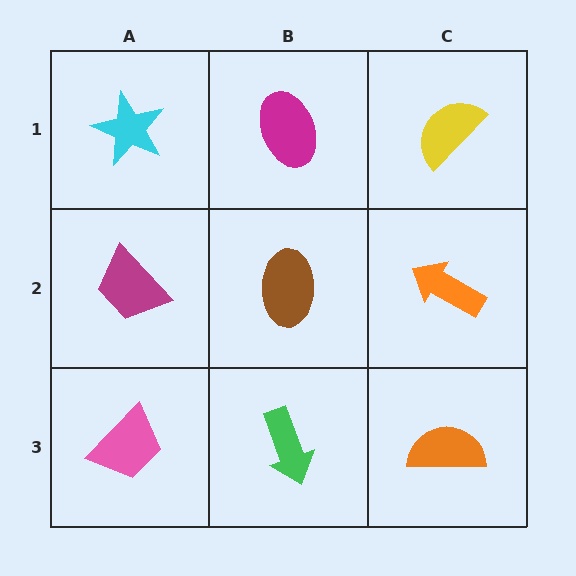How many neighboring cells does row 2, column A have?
3.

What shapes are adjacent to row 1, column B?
A brown ellipse (row 2, column B), a cyan star (row 1, column A), a yellow semicircle (row 1, column C).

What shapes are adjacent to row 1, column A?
A magenta trapezoid (row 2, column A), a magenta ellipse (row 1, column B).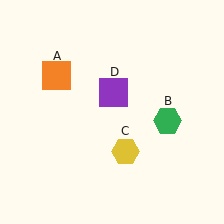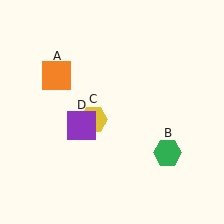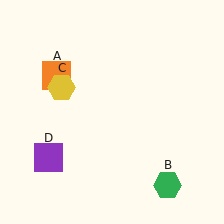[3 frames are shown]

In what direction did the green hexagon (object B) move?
The green hexagon (object B) moved down.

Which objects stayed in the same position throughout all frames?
Orange square (object A) remained stationary.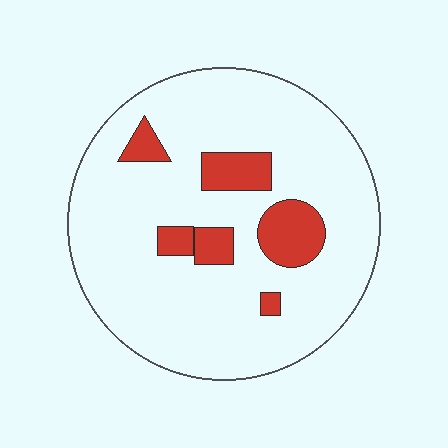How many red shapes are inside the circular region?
6.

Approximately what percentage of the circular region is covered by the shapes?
Approximately 15%.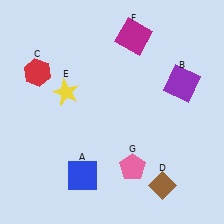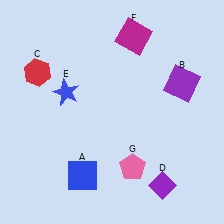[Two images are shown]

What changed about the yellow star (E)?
In Image 1, E is yellow. In Image 2, it changed to blue.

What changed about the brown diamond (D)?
In Image 1, D is brown. In Image 2, it changed to purple.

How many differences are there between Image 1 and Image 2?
There are 2 differences between the two images.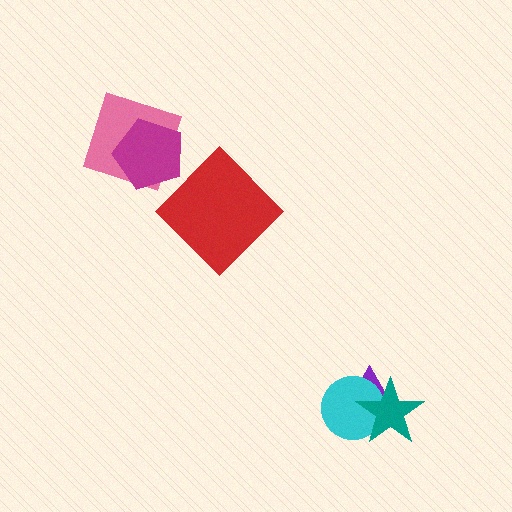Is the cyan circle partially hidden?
Yes, it is partially covered by another shape.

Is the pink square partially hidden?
Yes, it is partially covered by another shape.